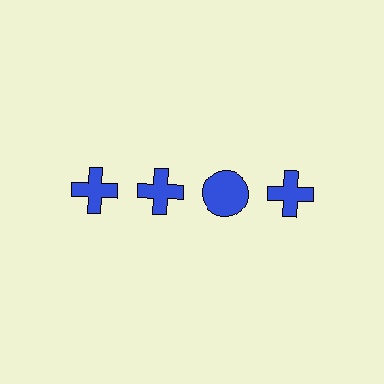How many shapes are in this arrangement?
There are 4 shapes arranged in a grid pattern.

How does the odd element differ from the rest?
It has a different shape: circle instead of cross.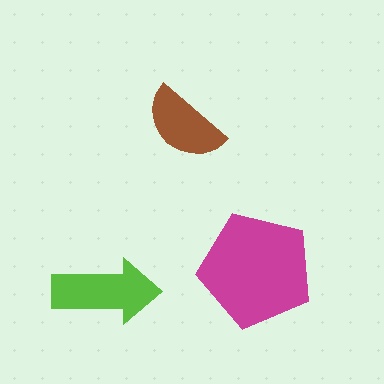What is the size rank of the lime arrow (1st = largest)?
2nd.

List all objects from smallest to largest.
The brown semicircle, the lime arrow, the magenta pentagon.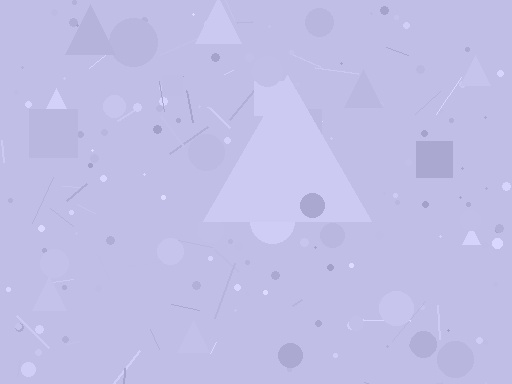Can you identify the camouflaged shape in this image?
The camouflaged shape is a triangle.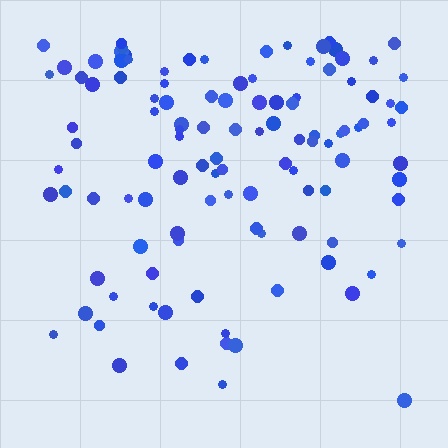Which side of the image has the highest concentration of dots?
The top.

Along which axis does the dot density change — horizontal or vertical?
Vertical.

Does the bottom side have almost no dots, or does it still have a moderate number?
Still a moderate number, just noticeably fewer than the top.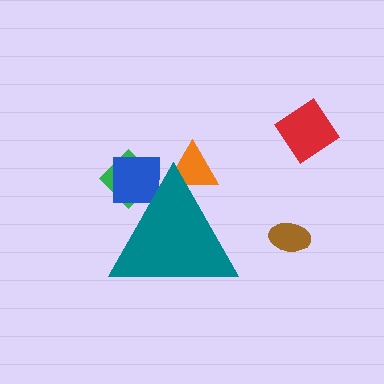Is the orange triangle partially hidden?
Yes, the orange triangle is partially hidden behind the teal triangle.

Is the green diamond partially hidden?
Yes, the green diamond is partially hidden behind the teal triangle.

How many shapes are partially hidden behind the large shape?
3 shapes are partially hidden.